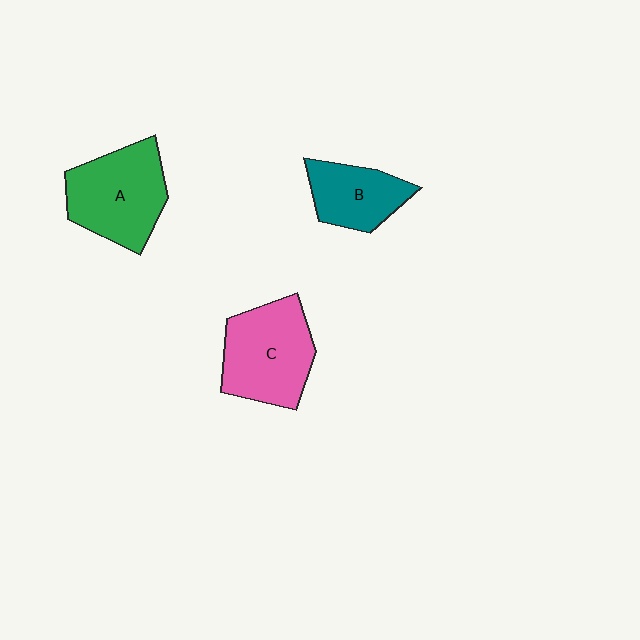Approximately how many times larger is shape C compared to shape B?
Approximately 1.5 times.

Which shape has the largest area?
Shape C (pink).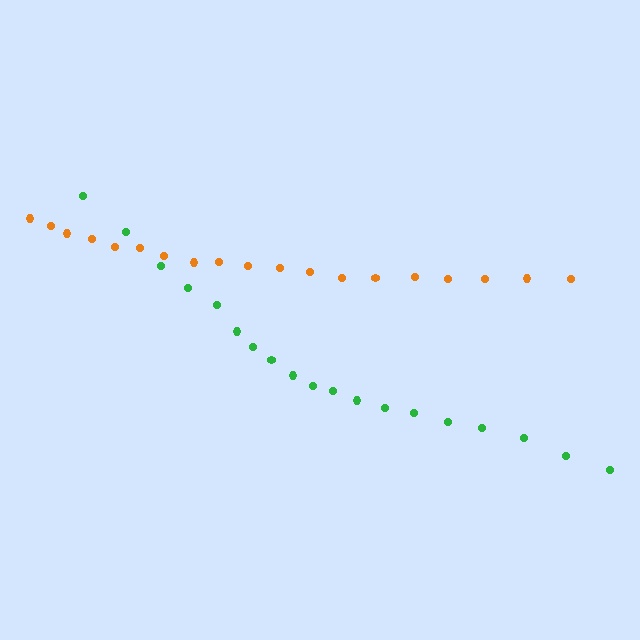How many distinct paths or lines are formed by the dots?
There are 2 distinct paths.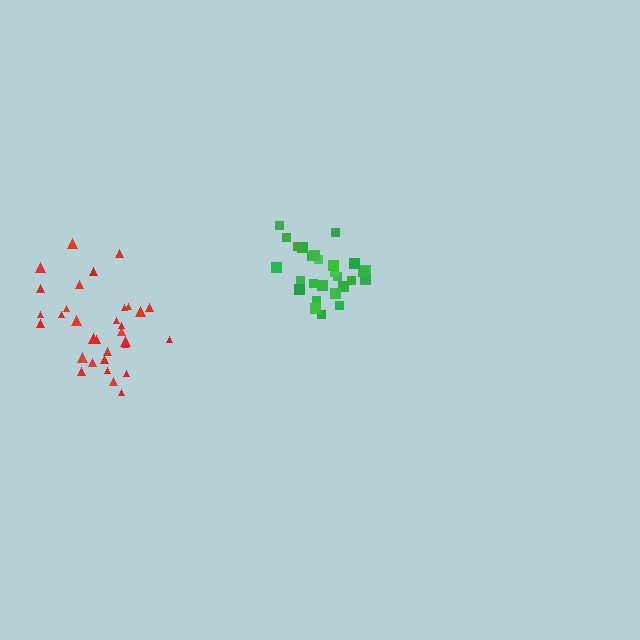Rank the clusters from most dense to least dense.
green, red.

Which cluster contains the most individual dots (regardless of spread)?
Red (32).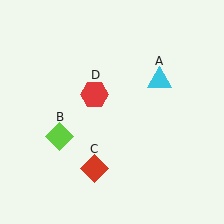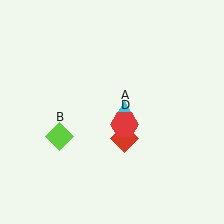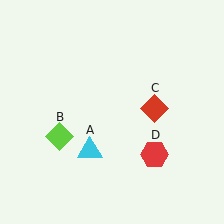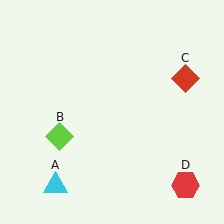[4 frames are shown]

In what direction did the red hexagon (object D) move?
The red hexagon (object D) moved down and to the right.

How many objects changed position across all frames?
3 objects changed position: cyan triangle (object A), red diamond (object C), red hexagon (object D).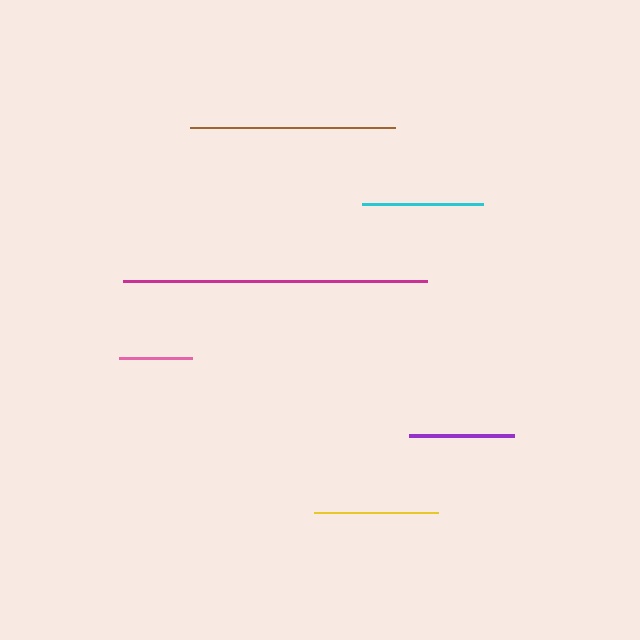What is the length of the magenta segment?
The magenta segment is approximately 303 pixels long.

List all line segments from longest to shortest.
From longest to shortest: magenta, brown, yellow, cyan, purple, pink.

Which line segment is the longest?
The magenta line is the longest at approximately 303 pixels.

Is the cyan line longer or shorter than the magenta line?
The magenta line is longer than the cyan line.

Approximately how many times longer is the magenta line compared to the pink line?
The magenta line is approximately 4.1 times the length of the pink line.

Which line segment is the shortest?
The pink line is the shortest at approximately 73 pixels.